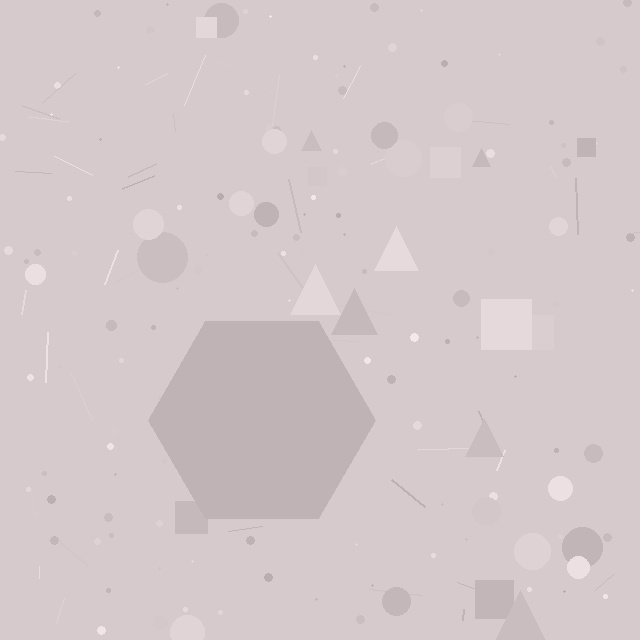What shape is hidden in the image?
A hexagon is hidden in the image.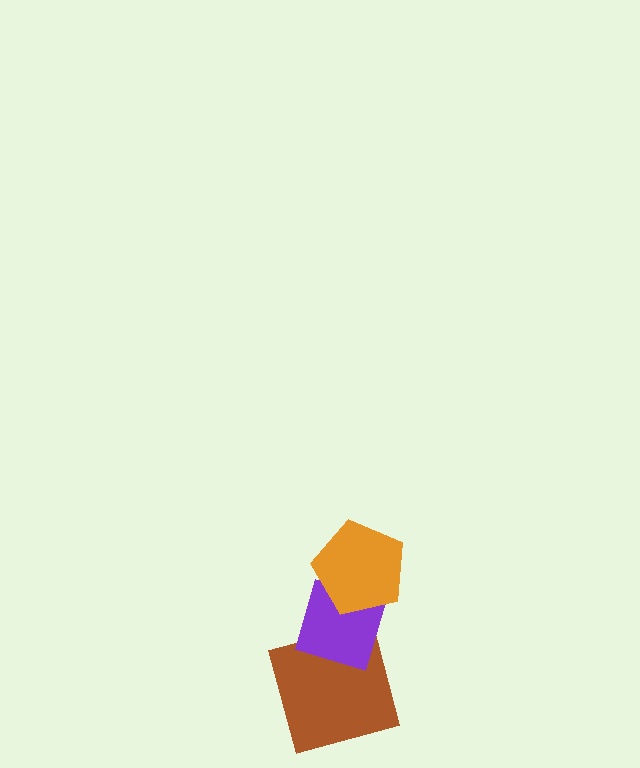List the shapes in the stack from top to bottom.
From top to bottom: the orange pentagon, the purple diamond, the brown square.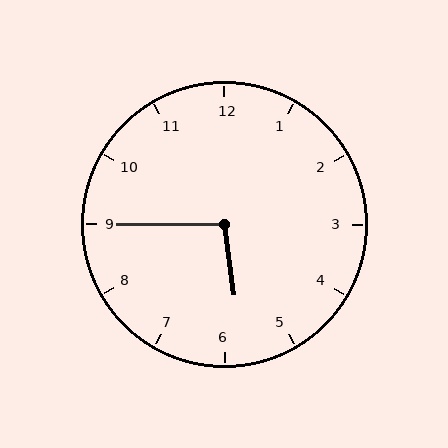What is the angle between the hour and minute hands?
Approximately 98 degrees.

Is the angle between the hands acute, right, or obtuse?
It is obtuse.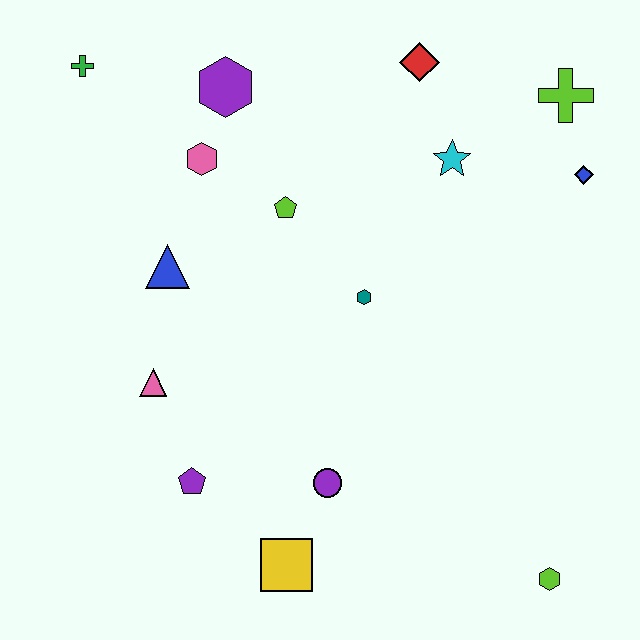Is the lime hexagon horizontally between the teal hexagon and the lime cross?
Yes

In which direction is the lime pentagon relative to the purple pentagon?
The lime pentagon is above the purple pentagon.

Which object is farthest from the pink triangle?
The lime cross is farthest from the pink triangle.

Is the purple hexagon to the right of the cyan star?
No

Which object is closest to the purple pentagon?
The pink triangle is closest to the purple pentagon.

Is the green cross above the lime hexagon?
Yes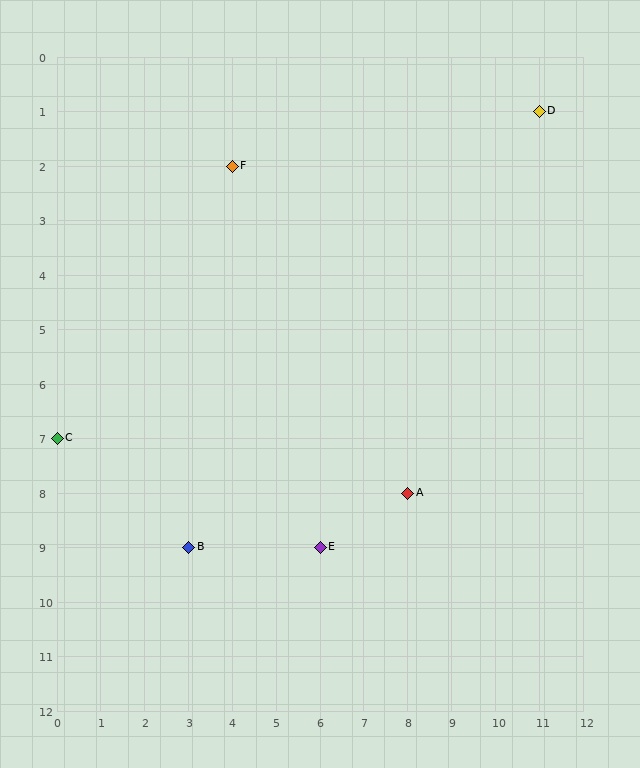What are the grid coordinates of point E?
Point E is at grid coordinates (6, 9).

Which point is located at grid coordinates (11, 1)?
Point D is at (11, 1).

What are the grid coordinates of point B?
Point B is at grid coordinates (3, 9).